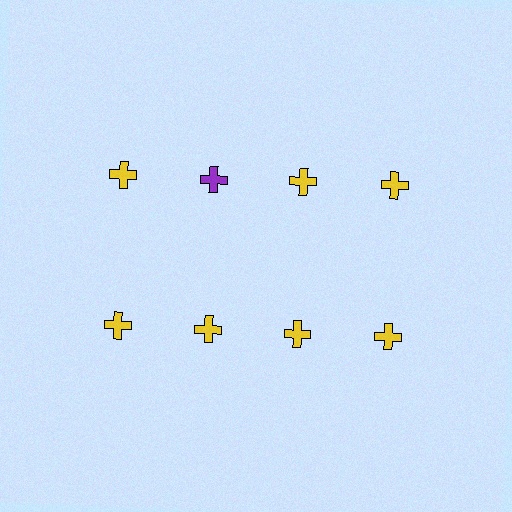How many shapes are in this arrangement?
There are 8 shapes arranged in a grid pattern.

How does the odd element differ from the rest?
It has a different color: purple instead of yellow.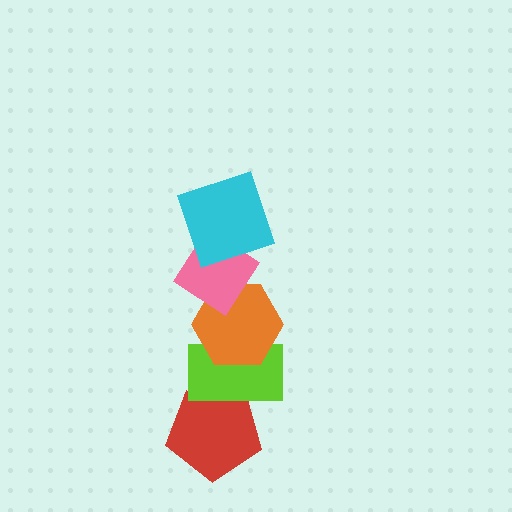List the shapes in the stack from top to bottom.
From top to bottom: the cyan square, the pink diamond, the orange hexagon, the lime rectangle, the red pentagon.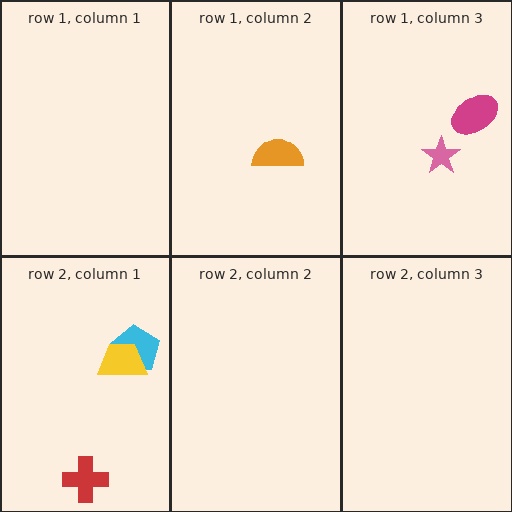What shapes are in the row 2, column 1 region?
The cyan pentagon, the red cross, the yellow trapezoid.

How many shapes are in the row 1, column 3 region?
2.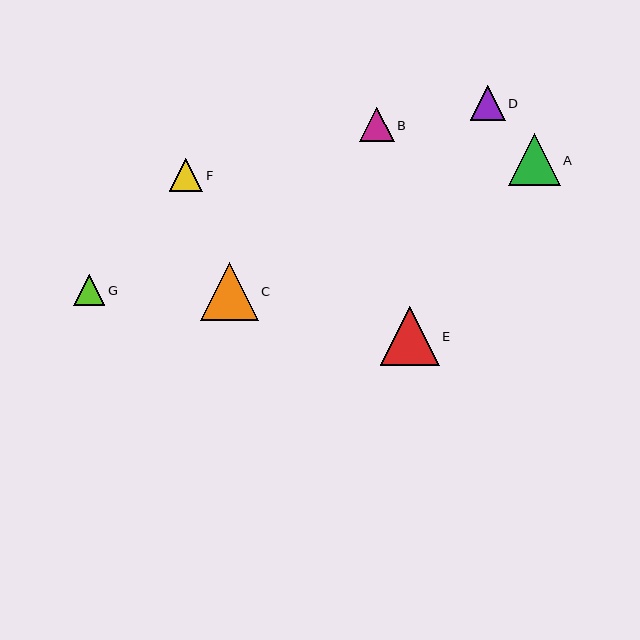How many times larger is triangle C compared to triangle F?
Triangle C is approximately 1.7 times the size of triangle F.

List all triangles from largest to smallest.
From largest to smallest: E, C, A, D, B, F, G.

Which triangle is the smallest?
Triangle G is the smallest with a size of approximately 31 pixels.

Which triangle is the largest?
Triangle E is the largest with a size of approximately 59 pixels.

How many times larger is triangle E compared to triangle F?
Triangle E is approximately 1.8 times the size of triangle F.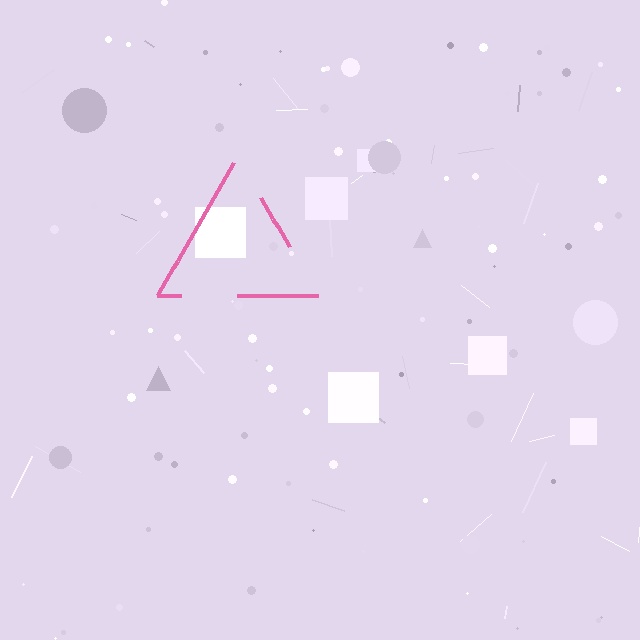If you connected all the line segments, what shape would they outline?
They would outline a triangle.